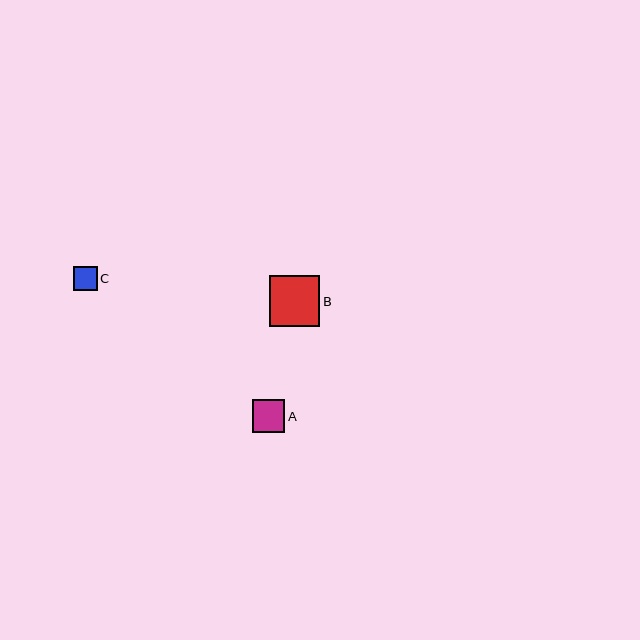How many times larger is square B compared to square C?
Square B is approximately 2.1 times the size of square C.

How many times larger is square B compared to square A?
Square B is approximately 1.5 times the size of square A.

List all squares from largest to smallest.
From largest to smallest: B, A, C.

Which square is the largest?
Square B is the largest with a size of approximately 50 pixels.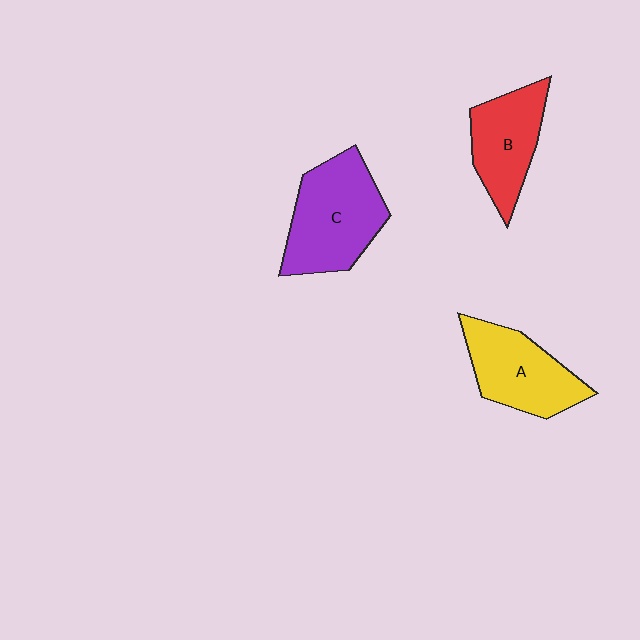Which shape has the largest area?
Shape C (purple).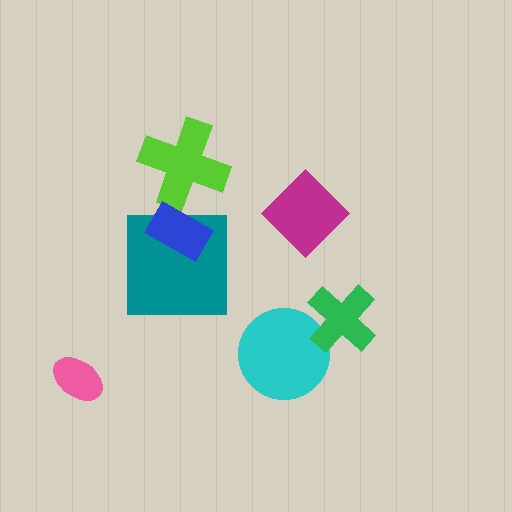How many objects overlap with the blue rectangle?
1 object overlaps with the blue rectangle.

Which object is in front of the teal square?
The blue rectangle is in front of the teal square.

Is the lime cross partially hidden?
No, no other shape covers it.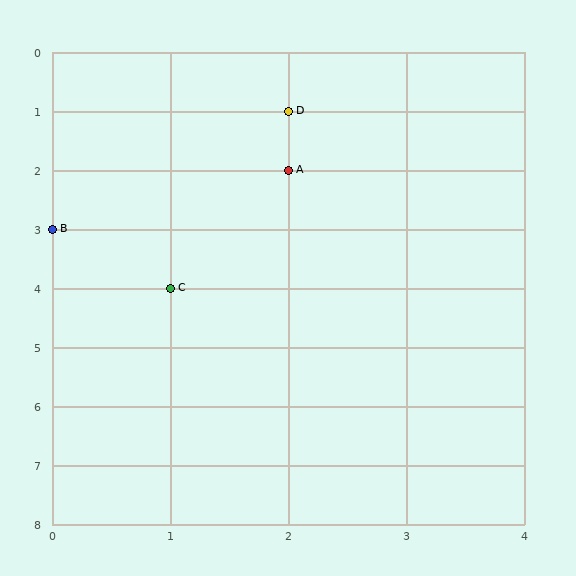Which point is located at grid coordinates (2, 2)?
Point A is at (2, 2).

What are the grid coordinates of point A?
Point A is at grid coordinates (2, 2).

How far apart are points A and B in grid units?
Points A and B are 2 columns and 1 row apart (about 2.2 grid units diagonally).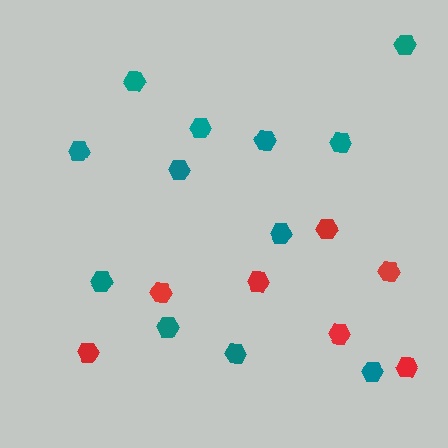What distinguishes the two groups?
There are 2 groups: one group of teal hexagons (12) and one group of red hexagons (7).